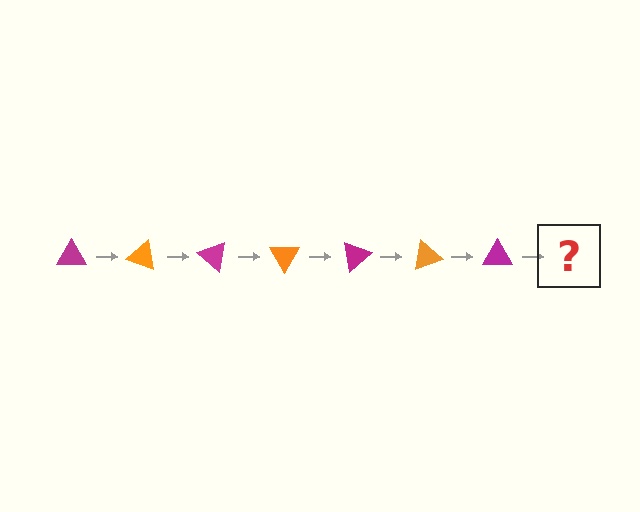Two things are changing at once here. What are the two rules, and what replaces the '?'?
The two rules are that it rotates 20 degrees each step and the color cycles through magenta and orange. The '?' should be an orange triangle, rotated 140 degrees from the start.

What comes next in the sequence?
The next element should be an orange triangle, rotated 140 degrees from the start.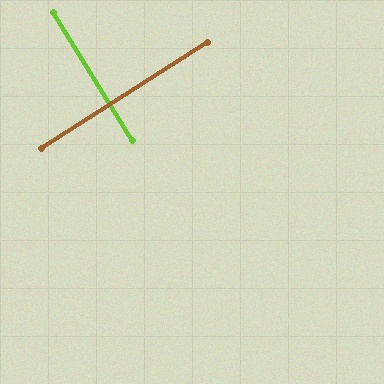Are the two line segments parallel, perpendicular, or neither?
Perpendicular — they meet at approximately 89°.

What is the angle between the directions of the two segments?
Approximately 89 degrees.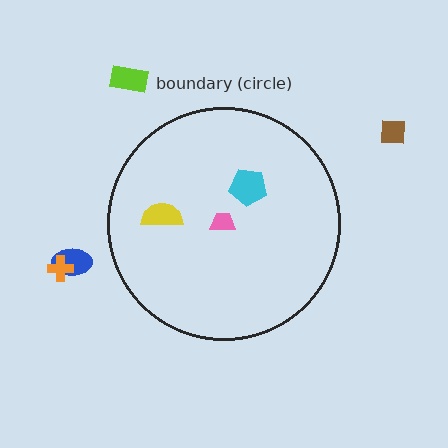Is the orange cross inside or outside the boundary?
Outside.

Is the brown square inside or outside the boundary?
Outside.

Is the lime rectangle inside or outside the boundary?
Outside.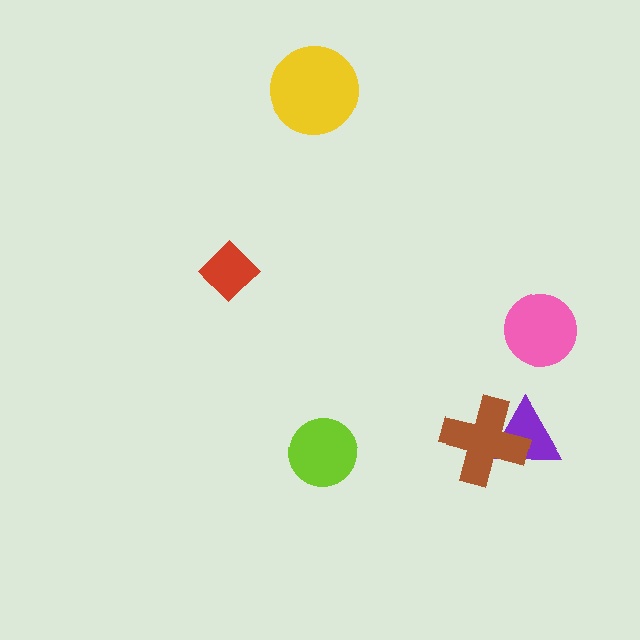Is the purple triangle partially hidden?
Yes, it is partially covered by another shape.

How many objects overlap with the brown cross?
1 object overlaps with the brown cross.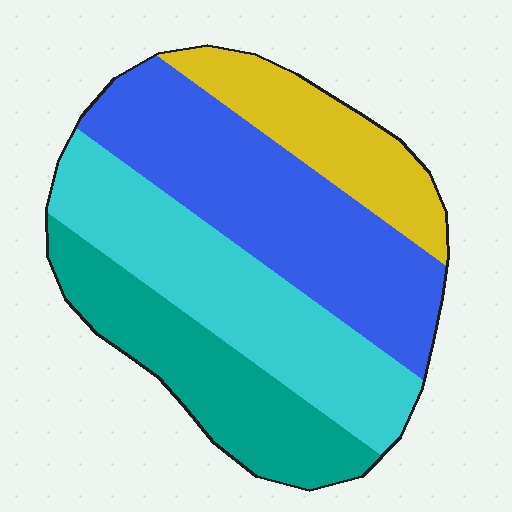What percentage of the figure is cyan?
Cyan covers 29% of the figure.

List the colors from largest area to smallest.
From largest to smallest: blue, cyan, teal, yellow.